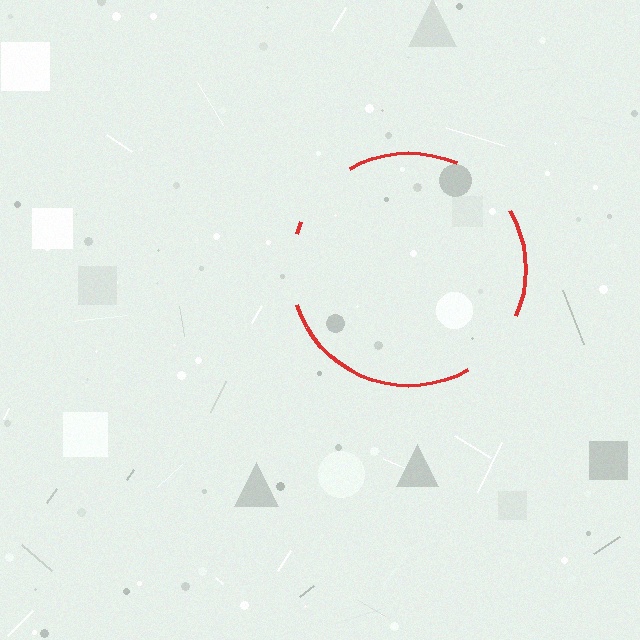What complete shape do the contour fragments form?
The contour fragments form a circle.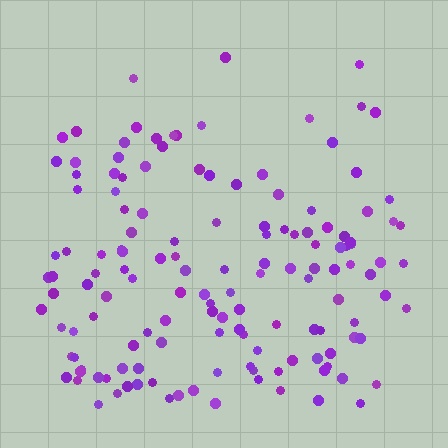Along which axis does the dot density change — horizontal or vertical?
Vertical.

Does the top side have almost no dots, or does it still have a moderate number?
Still a moderate number, just noticeably fewer than the bottom.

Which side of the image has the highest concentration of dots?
The bottom.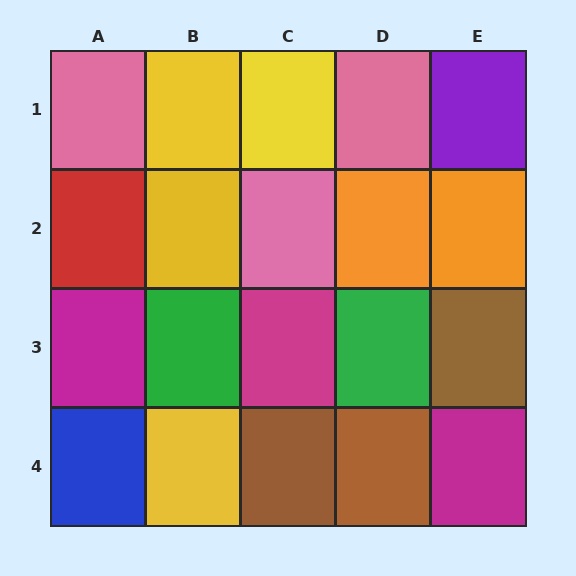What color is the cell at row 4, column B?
Yellow.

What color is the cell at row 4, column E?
Magenta.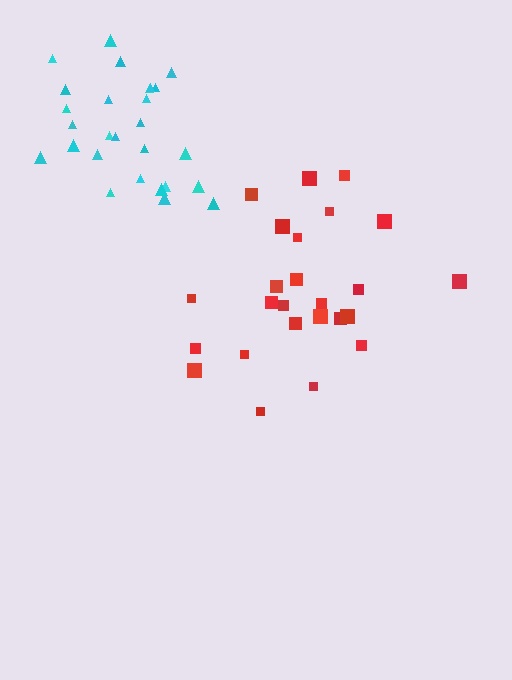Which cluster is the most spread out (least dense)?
Red.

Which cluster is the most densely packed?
Cyan.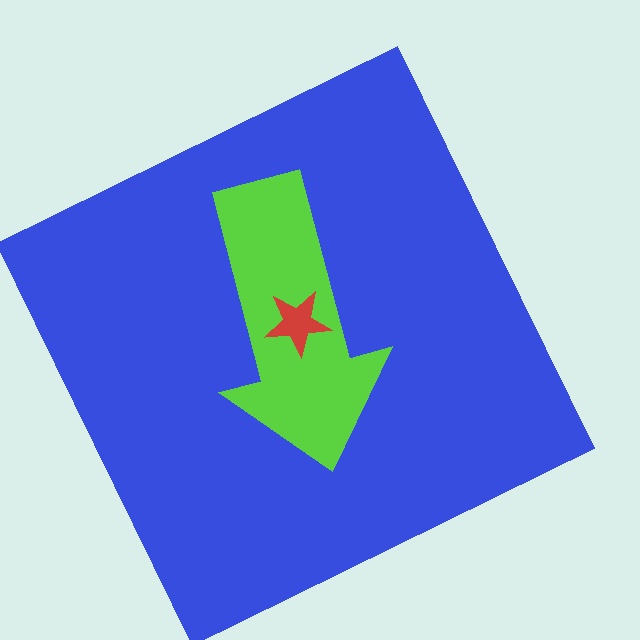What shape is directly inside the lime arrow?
The red star.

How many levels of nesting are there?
3.